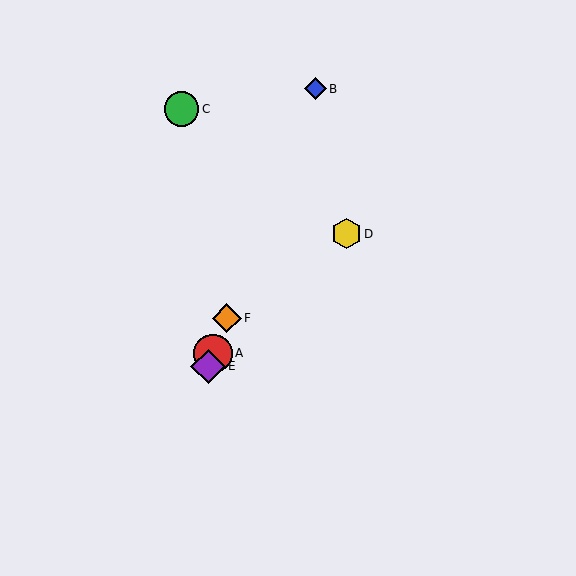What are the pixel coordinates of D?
Object D is at (346, 234).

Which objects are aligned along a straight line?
Objects A, B, E, F are aligned along a straight line.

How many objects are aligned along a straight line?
4 objects (A, B, E, F) are aligned along a straight line.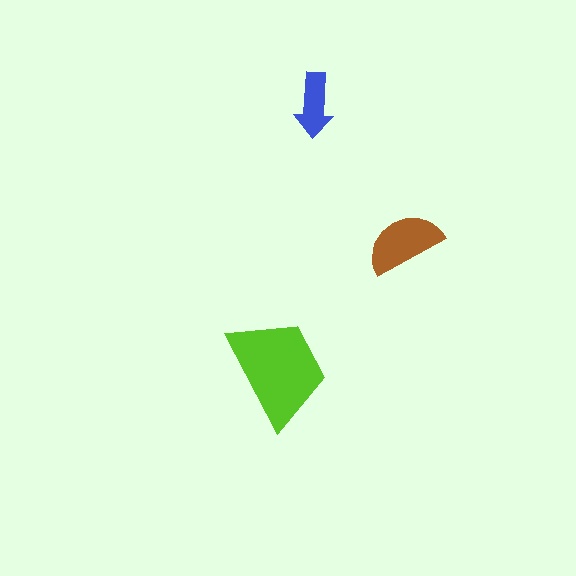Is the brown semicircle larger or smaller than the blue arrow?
Larger.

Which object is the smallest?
The blue arrow.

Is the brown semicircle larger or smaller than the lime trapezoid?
Smaller.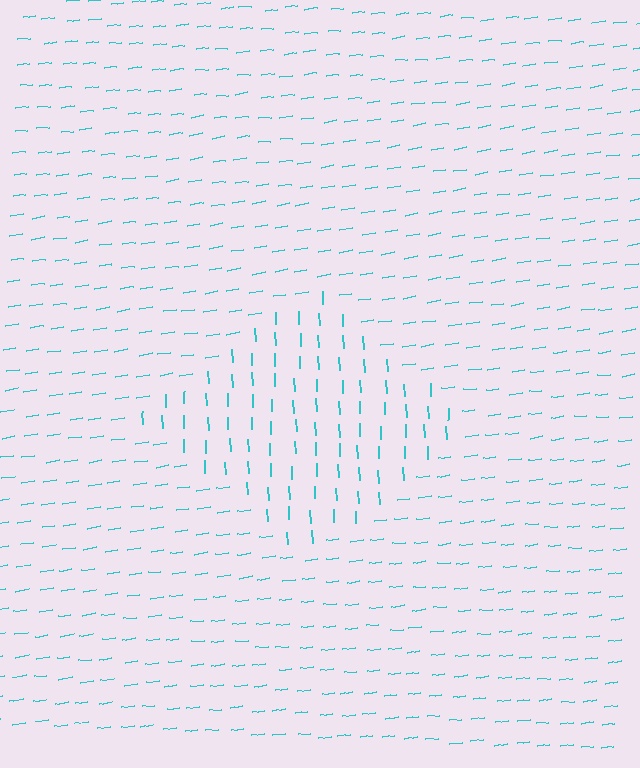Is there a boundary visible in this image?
Yes, there is a texture boundary formed by a change in line orientation.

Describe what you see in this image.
The image is filled with small cyan line segments. A diamond region in the image has lines oriented differently from the surrounding lines, creating a visible texture boundary.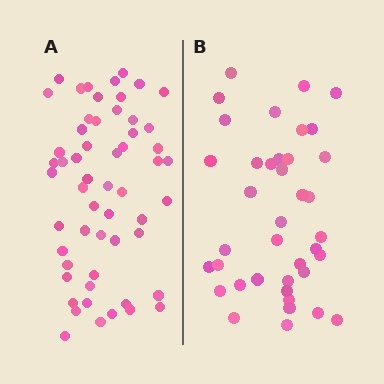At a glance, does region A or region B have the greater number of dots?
Region A (the left region) has more dots.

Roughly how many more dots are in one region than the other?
Region A has approximately 15 more dots than region B.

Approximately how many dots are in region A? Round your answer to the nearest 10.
About 60 dots. (The exact count is 56, which rounds to 60.)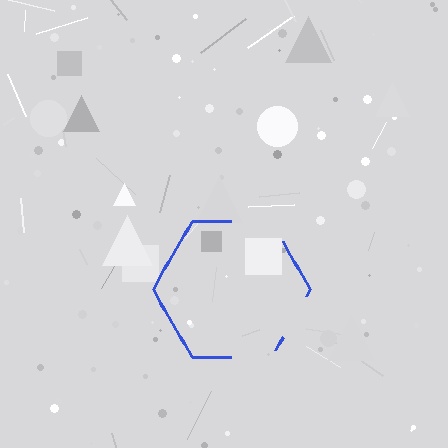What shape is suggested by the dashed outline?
The dashed outline suggests a hexagon.